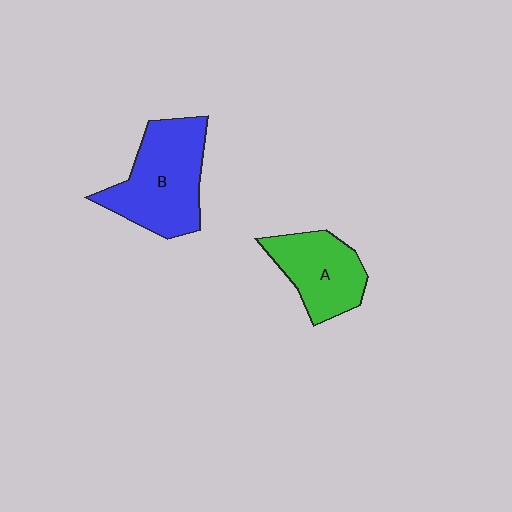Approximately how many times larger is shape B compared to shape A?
Approximately 1.4 times.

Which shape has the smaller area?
Shape A (green).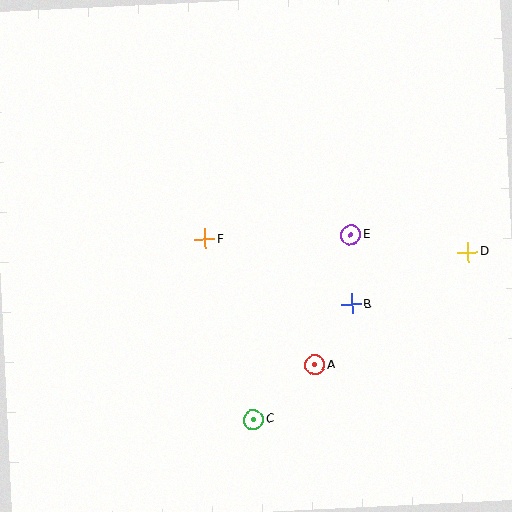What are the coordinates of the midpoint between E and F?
The midpoint between E and F is at (278, 237).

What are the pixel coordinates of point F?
Point F is at (205, 239).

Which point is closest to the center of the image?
Point F at (205, 239) is closest to the center.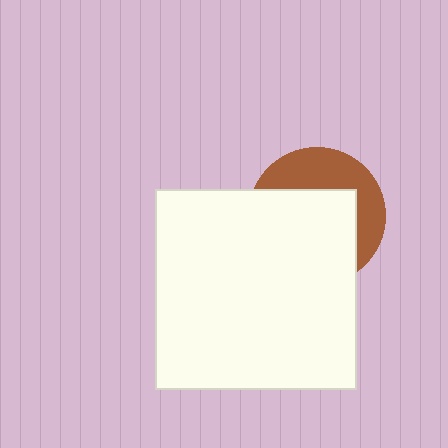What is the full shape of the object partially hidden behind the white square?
The partially hidden object is a brown circle.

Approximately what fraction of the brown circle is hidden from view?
Roughly 62% of the brown circle is hidden behind the white square.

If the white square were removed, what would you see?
You would see the complete brown circle.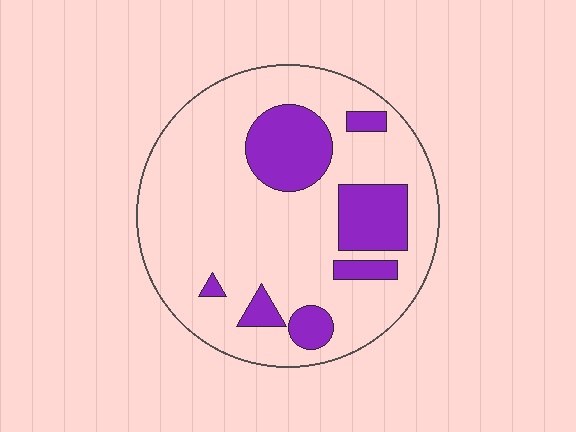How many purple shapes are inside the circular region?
7.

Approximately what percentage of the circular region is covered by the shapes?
Approximately 20%.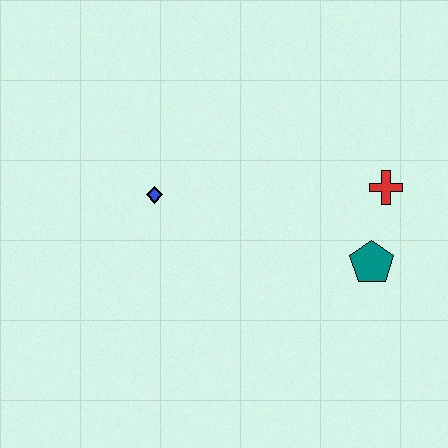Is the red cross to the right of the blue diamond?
Yes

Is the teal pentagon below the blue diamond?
Yes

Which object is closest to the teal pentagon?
The red cross is closest to the teal pentagon.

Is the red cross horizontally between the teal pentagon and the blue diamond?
No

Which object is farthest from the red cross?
The blue diamond is farthest from the red cross.